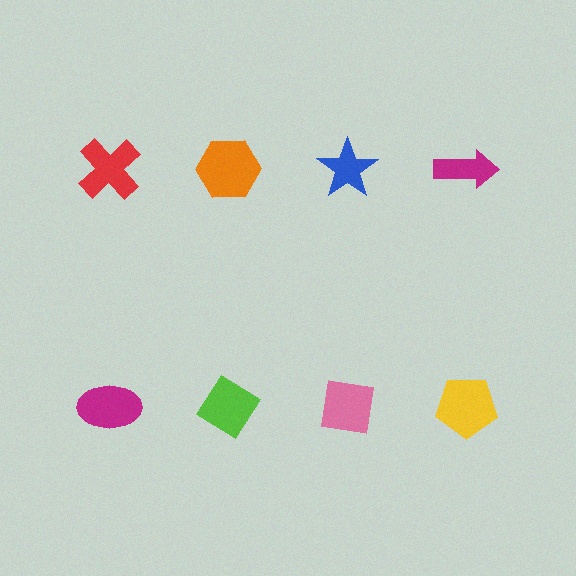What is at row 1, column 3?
A blue star.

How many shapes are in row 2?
4 shapes.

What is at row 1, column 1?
A red cross.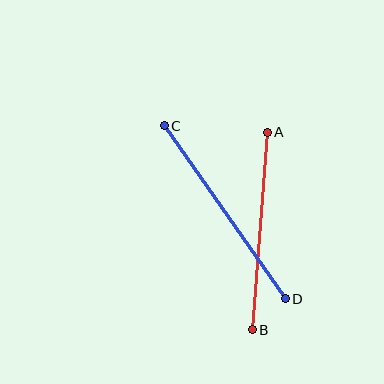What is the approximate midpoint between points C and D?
The midpoint is at approximately (225, 212) pixels.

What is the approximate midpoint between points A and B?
The midpoint is at approximately (260, 231) pixels.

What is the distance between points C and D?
The distance is approximately 211 pixels.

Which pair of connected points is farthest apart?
Points C and D are farthest apart.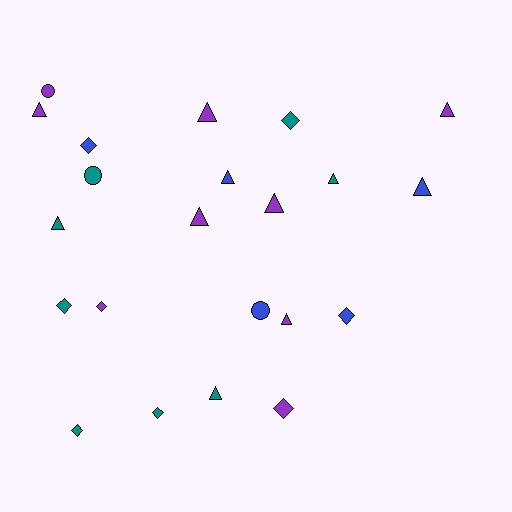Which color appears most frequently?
Purple, with 9 objects.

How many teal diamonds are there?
There are 4 teal diamonds.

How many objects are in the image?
There are 22 objects.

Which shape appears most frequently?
Triangle, with 11 objects.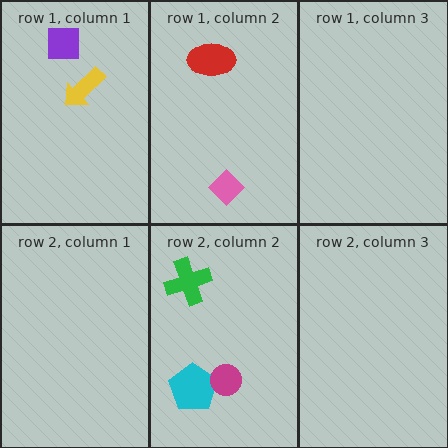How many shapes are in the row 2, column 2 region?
3.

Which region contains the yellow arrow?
The row 1, column 1 region.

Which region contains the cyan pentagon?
The row 2, column 2 region.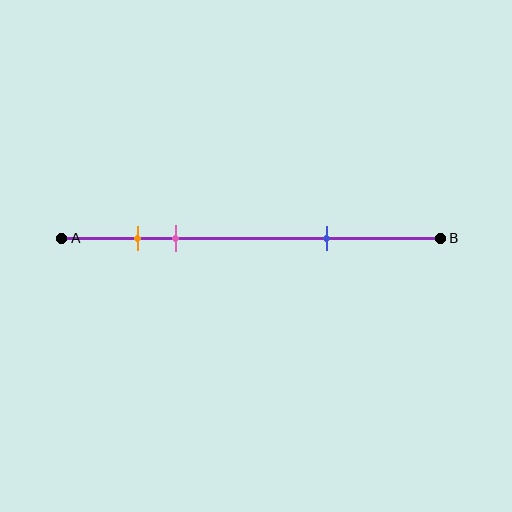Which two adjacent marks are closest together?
The orange and pink marks are the closest adjacent pair.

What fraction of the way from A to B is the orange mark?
The orange mark is approximately 20% (0.2) of the way from A to B.